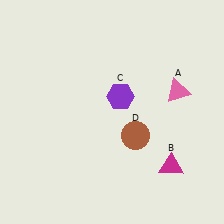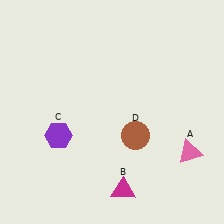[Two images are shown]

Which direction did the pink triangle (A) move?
The pink triangle (A) moved down.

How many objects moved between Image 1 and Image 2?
3 objects moved between the two images.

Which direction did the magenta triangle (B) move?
The magenta triangle (B) moved left.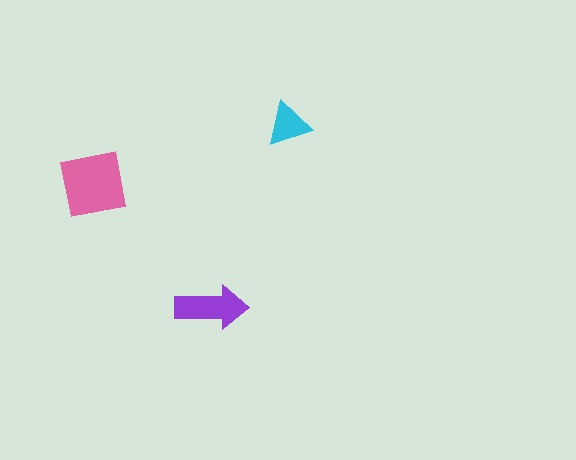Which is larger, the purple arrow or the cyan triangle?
The purple arrow.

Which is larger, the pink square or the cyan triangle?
The pink square.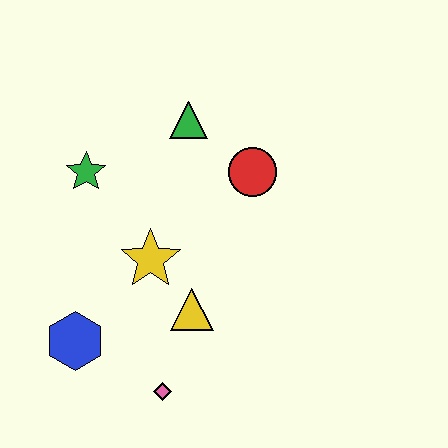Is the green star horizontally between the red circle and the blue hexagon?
Yes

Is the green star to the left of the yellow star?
Yes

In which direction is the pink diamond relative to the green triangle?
The pink diamond is below the green triangle.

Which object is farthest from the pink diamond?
The green triangle is farthest from the pink diamond.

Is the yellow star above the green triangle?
No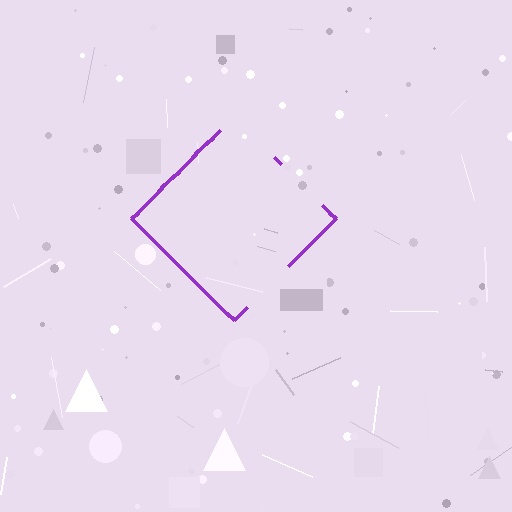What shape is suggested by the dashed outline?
The dashed outline suggests a diamond.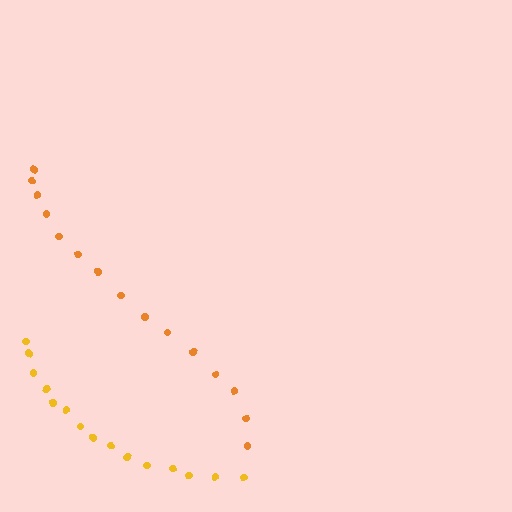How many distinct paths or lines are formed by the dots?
There are 2 distinct paths.